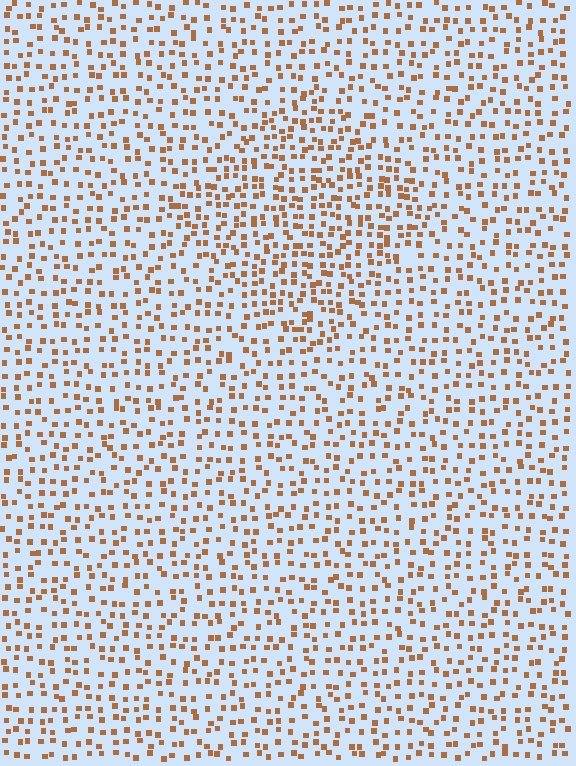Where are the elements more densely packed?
The elements are more densely packed inside the diamond boundary.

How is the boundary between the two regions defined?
The boundary is defined by a change in element density (approximately 1.5x ratio). All elements are the same color, size, and shape.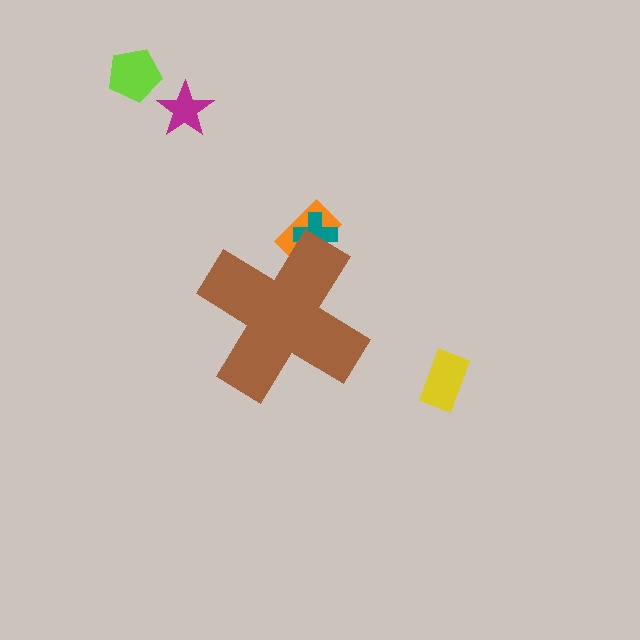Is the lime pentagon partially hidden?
No, the lime pentagon is fully visible.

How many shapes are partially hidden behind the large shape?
2 shapes are partially hidden.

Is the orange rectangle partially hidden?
Yes, the orange rectangle is partially hidden behind the brown cross.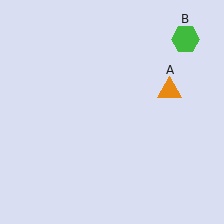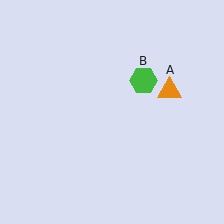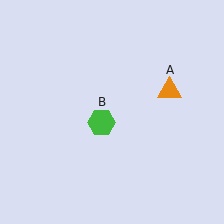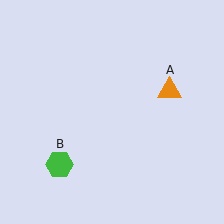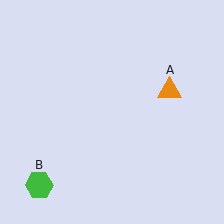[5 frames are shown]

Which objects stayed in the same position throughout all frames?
Orange triangle (object A) remained stationary.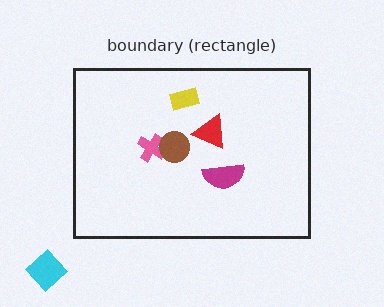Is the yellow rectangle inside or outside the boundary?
Inside.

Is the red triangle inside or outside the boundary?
Inside.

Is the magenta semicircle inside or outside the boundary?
Inside.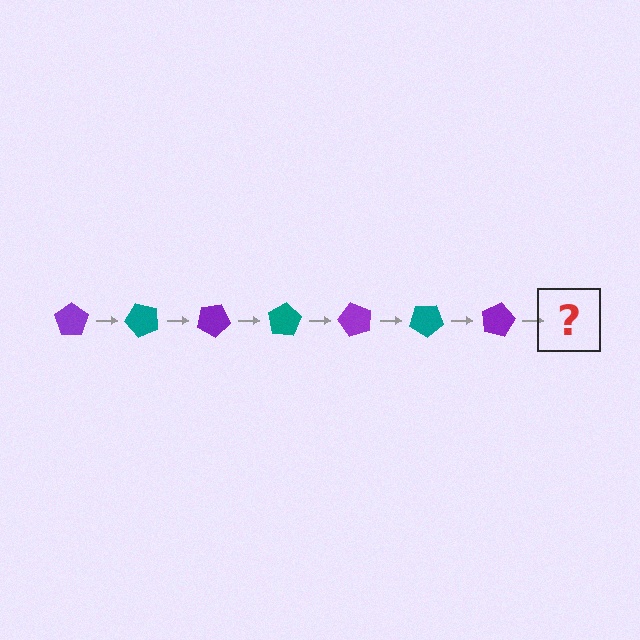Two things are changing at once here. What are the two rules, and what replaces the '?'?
The two rules are that it rotates 50 degrees each step and the color cycles through purple and teal. The '?' should be a teal pentagon, rotated 350 degrees from the start.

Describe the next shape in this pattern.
It should be a teal pentagon, rotated 350 degrees from the start.